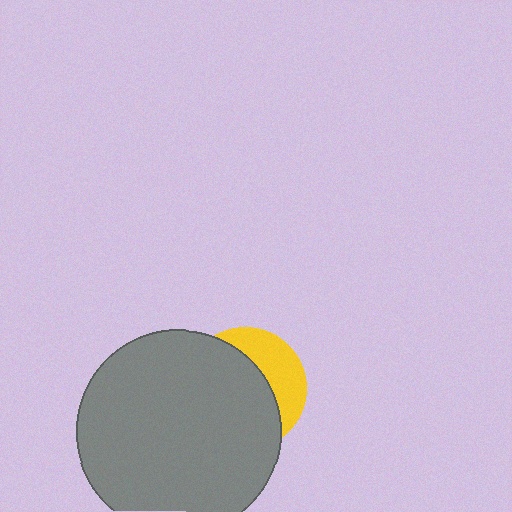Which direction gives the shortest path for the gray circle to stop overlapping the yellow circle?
Moving left gives the shortest separation.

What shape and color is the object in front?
The object in front is a gray circle.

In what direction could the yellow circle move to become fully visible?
The yellow circle could move right. That would shift it out from behind the gray circle entirely.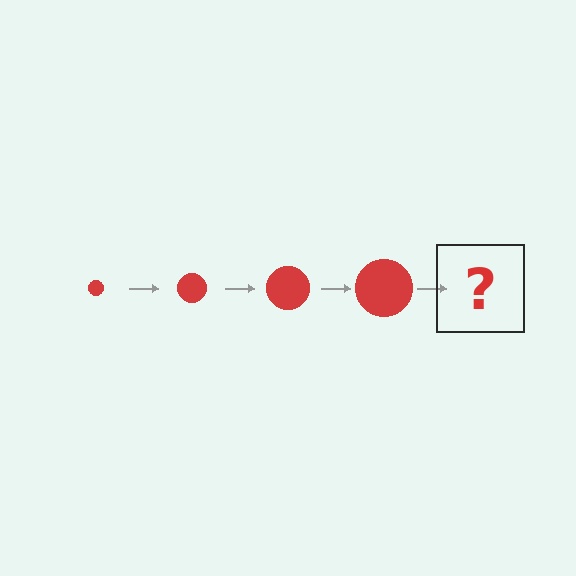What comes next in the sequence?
The next element should be a red circle, larger than the previous one.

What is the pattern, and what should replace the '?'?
The pattern is that the circle gets progressively larger each step. The '?' should be a red circle, larger than the previous one.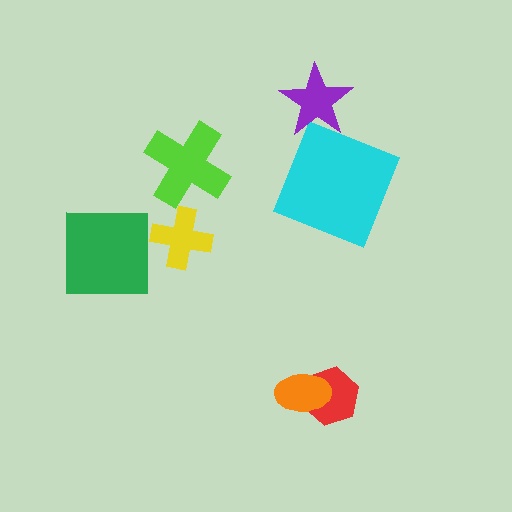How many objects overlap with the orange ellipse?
1 object overlaps with the orange ellipse.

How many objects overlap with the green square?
0 objects overlap with the green square.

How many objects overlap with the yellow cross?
0 objects overlap with the yellow cross.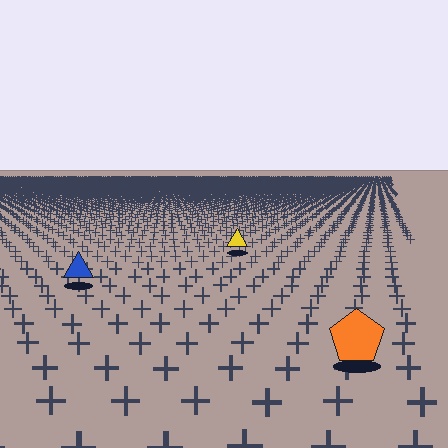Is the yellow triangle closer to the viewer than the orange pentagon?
No. The orange pentagon is closer — you can tell from the texture gradient: the ground texture is coarser near it.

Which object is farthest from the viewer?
The yellow triangle is farthest from the viewer. It appears smaller and the ground texture around it is denser.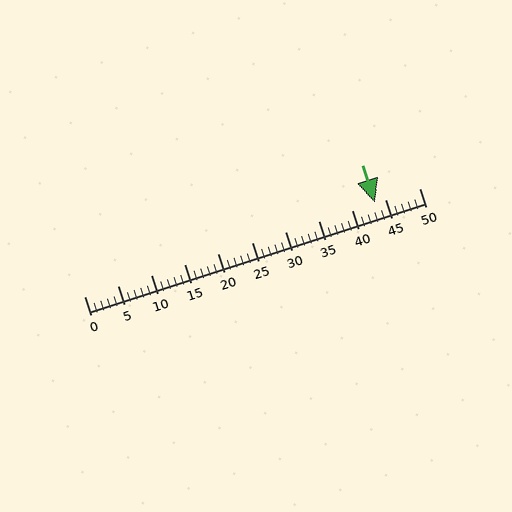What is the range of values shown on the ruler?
The ruler shows values from 0 to 50.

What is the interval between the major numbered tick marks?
The major tick marks are spaced 5 units apart.